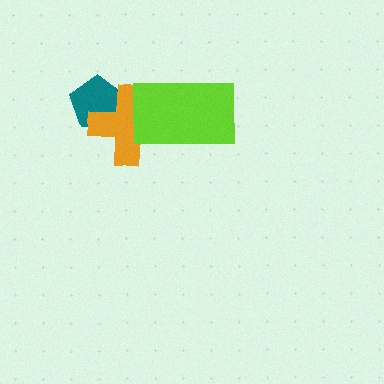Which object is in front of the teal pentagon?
The orange cross is in front of the teal pentagon.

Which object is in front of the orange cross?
The lime rectangle is in front of the orange cross.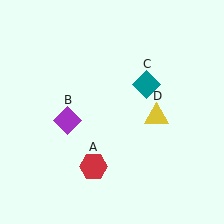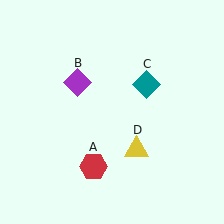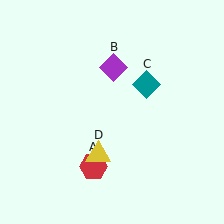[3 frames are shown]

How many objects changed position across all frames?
2 objects changed position: purple diamond (object B), yellow triangle (object D).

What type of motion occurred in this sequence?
The purple diamond (object B), yellow triangle (object D) rotated clockwise around the center of the scene.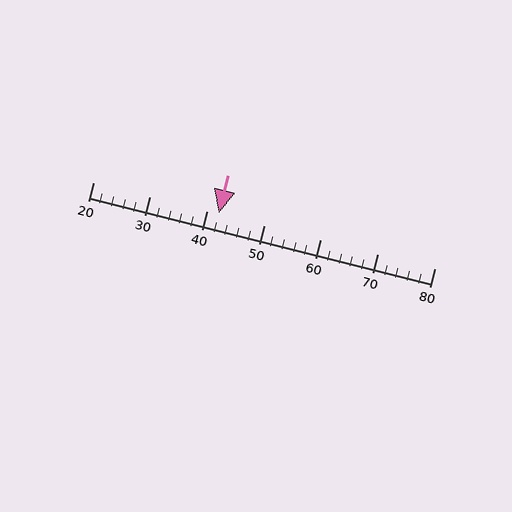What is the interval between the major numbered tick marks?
The major tick marks are spaced 10 units apart.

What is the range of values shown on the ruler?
The ruler shows values from 20 to 80.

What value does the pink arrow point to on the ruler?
The pink arrow points to approximately 42.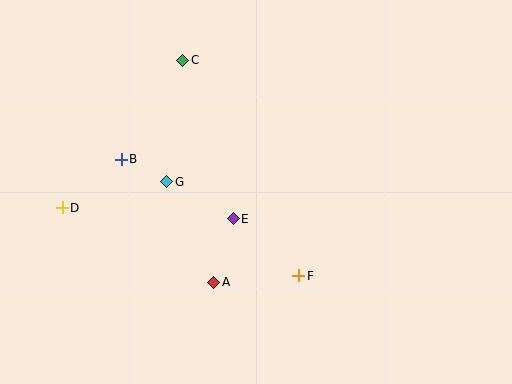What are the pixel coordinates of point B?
Point B is at (121, 159).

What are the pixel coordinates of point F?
Point F is at (299, 276).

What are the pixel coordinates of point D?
Point D is at (62, 208).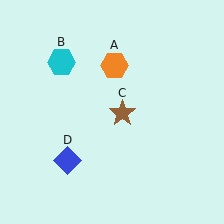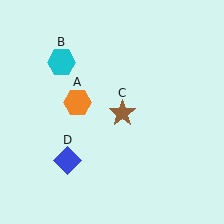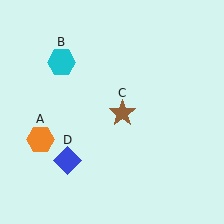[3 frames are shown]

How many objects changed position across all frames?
1 object changed position: orange hexagon (object A).